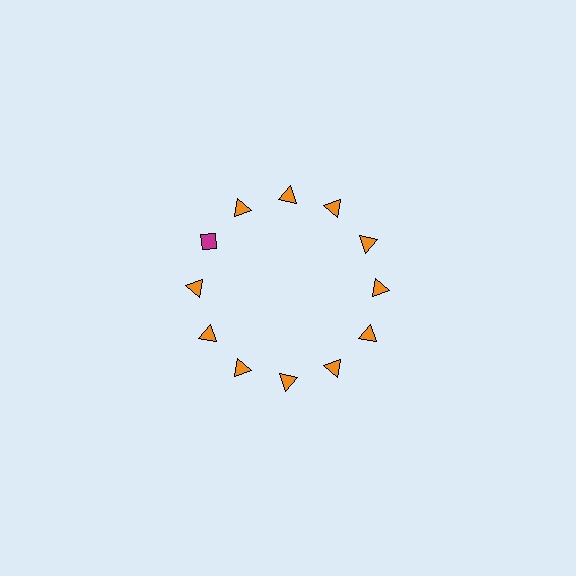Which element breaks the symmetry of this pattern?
The magenta diamond at roughly the 10 o'clock position breaks the symmetry. All other shapes are orange triangles.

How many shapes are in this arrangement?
There are 12 shapes arranged in a ring pattern.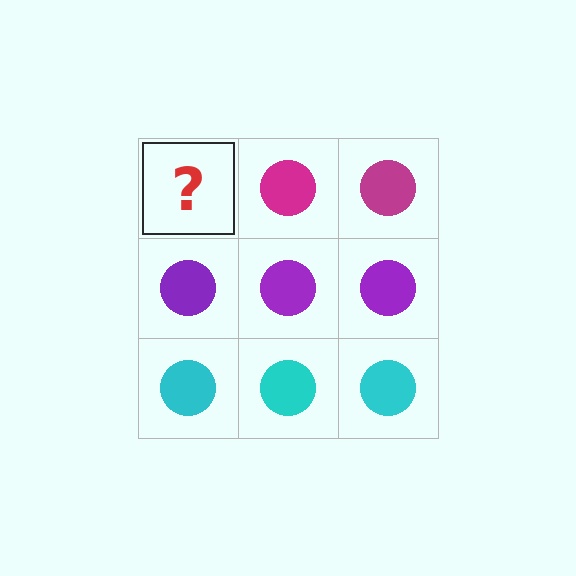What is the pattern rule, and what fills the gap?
The rule is that each row has a consistent color. The gap should be filled with a magenta circle.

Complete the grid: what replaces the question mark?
The question mark should be replaced with a magenta circle.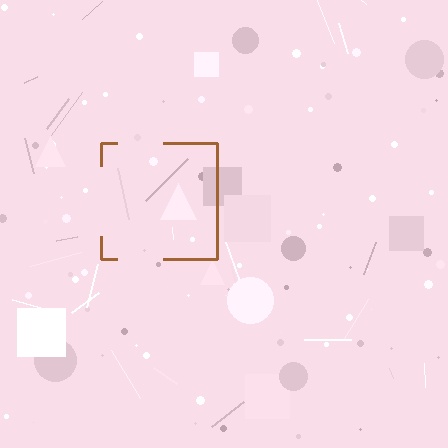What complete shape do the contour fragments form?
The contour fragments form a square.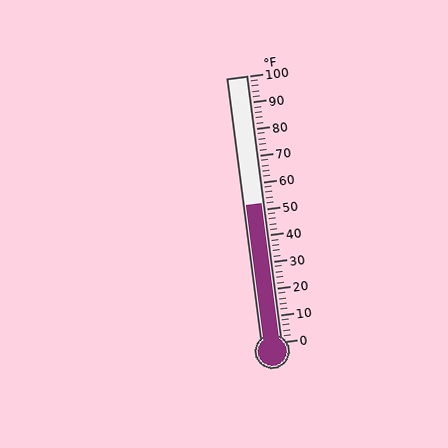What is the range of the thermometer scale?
The thermometer scale ranges from 0°F to 100°F.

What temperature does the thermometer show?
The thermometer shows approximately 52°F.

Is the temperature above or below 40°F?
The temperature is above 40°F.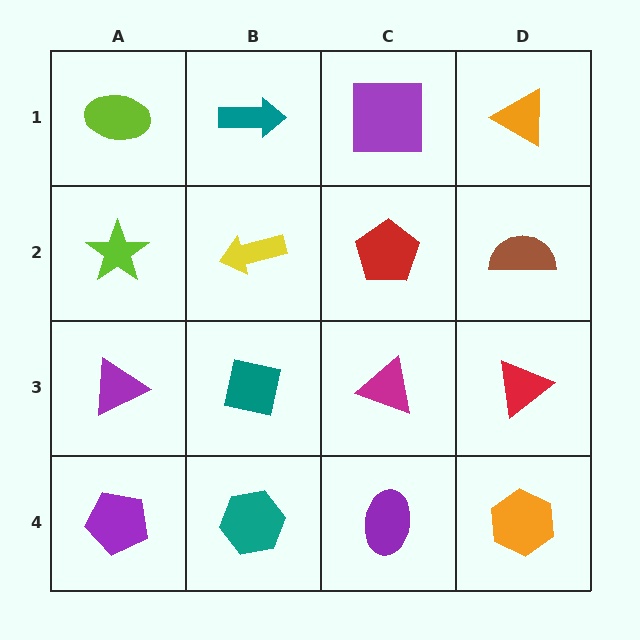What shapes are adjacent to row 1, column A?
A lime star (row 2, column A), a teal arrow (row 1, column B).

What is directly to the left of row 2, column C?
A yellow arrow.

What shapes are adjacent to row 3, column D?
A brown semicircle (row 2, column D), an orange hexagon (row 4, column D), a magenta triangle (row 3, column C).